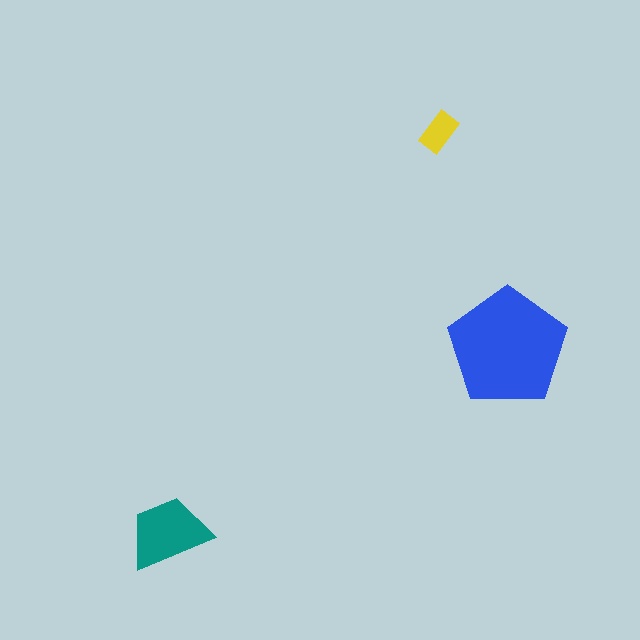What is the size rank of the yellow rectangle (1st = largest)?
3rd.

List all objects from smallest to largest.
The yellow rectangle, the teal trapezoid, the blue pentagon.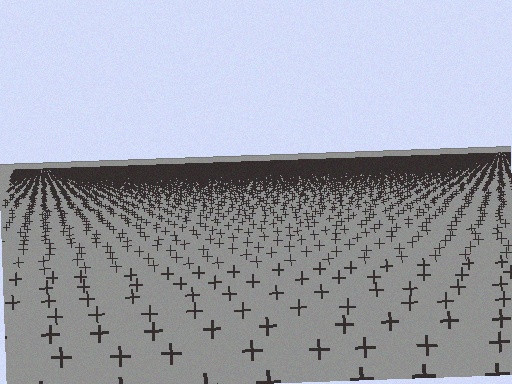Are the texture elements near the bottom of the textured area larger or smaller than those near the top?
Larger. Near the bottom, elements are closer to the viewer and appear at a bigger on-screen size.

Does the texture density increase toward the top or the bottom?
Density increases toward the top.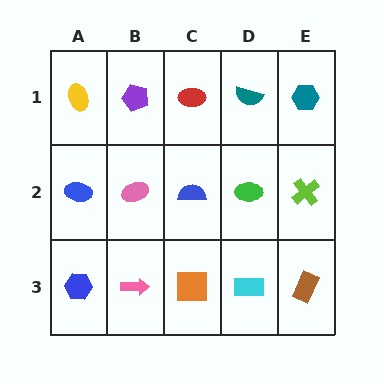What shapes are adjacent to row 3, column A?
A blue ellipse (row 2, column A), a pink arrow (row 3, column B).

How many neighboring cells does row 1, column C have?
3.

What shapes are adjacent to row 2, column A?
A yellow ellipse (row 1, column A), a blue hexagon (row 3, column A), a pink ellipse (row 2, column B).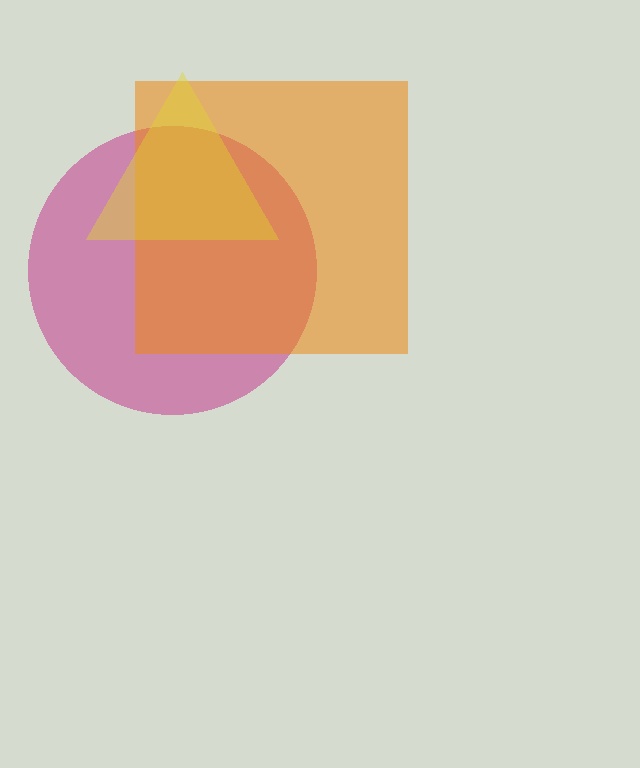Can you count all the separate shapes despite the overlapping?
Yes, there are 3 separate shapes.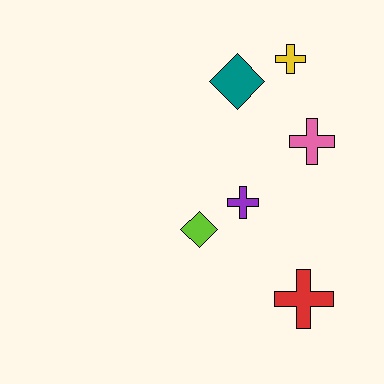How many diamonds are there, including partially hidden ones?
There are 2 diamonds.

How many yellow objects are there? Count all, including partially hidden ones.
There is 1 yellow object.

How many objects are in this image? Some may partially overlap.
There are 6 objects.